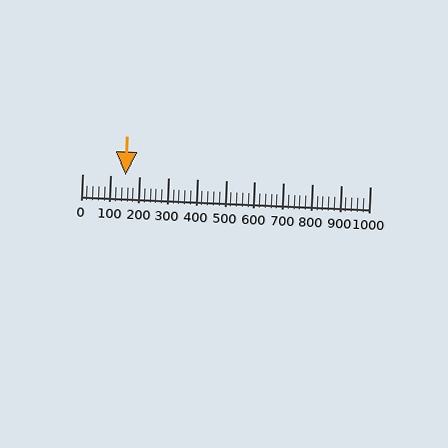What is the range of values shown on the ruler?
The ruler shows values from 0 to 1000.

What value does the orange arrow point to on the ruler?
The orange arrow points to approximately 150.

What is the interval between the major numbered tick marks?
The major tick marks are spaced 100 units apart.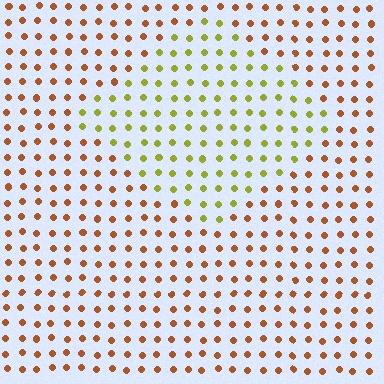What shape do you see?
I see a diamond.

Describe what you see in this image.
The image is filled with small brown elements in a uniform arrangement. A diamond-shaped region is visible where the elements are tinted to a slightly different hue, forming a subtle color boundary.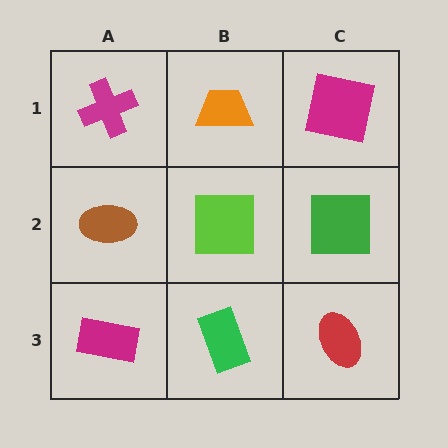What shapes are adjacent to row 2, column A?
A magenta cross (row 1, column A), a magenta rectangle (row 3, column A), a lime square (row 2, column B).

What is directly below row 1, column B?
A lime square.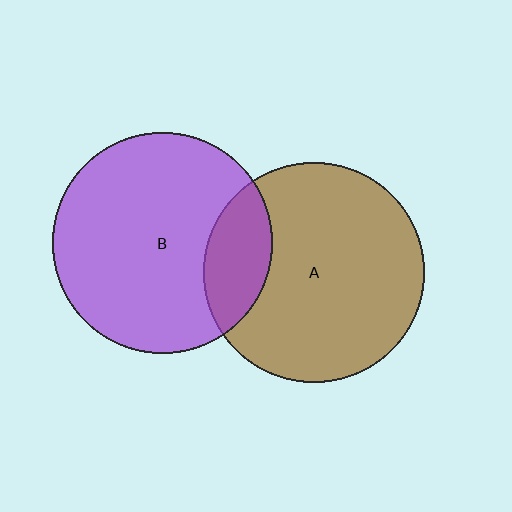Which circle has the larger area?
Circle B (purple).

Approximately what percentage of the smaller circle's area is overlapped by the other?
Approximately 20%.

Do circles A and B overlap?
Yes.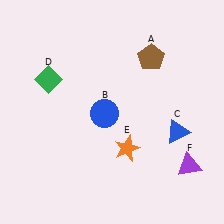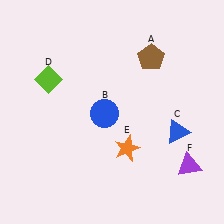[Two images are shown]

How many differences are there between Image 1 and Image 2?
There is 1 difference between the two images.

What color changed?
The diamond (D) changed from green in Image 1 to lime in Image 2.